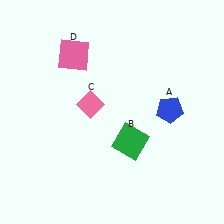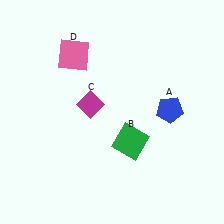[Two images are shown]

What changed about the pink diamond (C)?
In Image 1, C is pink. In Image 2, it changed to magenta.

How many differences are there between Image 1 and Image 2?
There is 1 difference between the two images.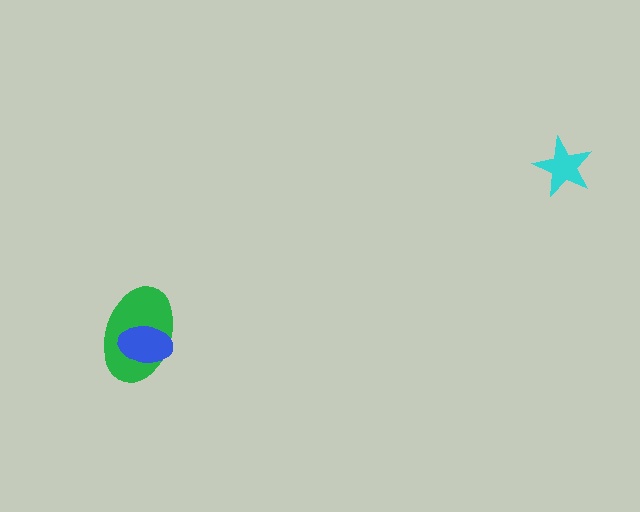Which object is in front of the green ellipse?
The blue ellipse is in front of the green ellipse.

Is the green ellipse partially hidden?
Yes, it is partially covered by another shape.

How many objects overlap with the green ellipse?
1 object overlaps with the green ellipse.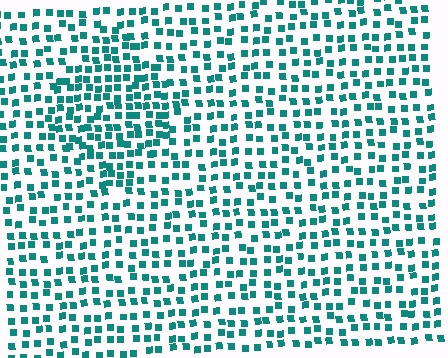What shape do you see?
I see a diamond.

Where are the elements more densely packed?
The elements are more densely packed inside the diamond boundary.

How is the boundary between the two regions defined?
The boundary is defined by a change in element density (approximately 1.6x ratio). All elements are the same color, size, and shape.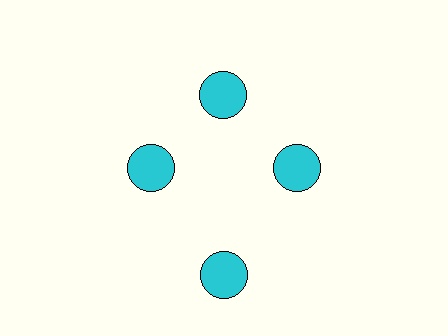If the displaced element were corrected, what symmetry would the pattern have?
It would have 4-fold rotational symmetry — the pattern would map onto itself every 90 degrees.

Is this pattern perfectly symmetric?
No. The 4 cyan circles are arranged in a ring, but one element near the 6 o'clock position is pushed outward from the center, breaking the 4-fold rotational symmetry.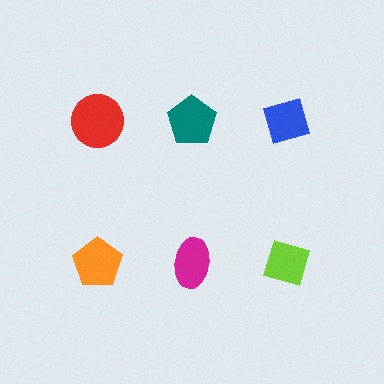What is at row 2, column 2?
A magenta ellipse.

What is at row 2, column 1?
An orange pentagon.